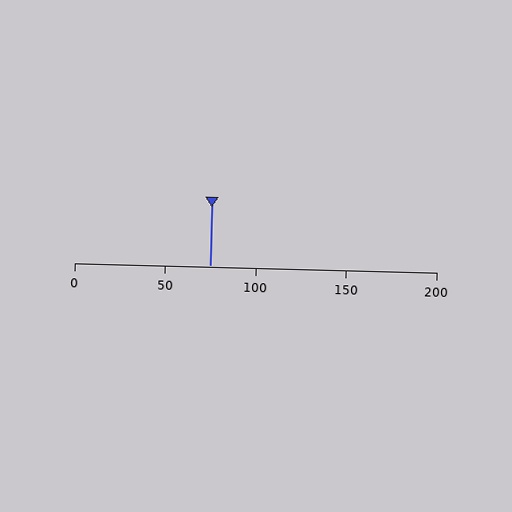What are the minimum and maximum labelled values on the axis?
The axis runs from 0 to 200.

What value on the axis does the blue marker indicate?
The marker indicates approximately 75.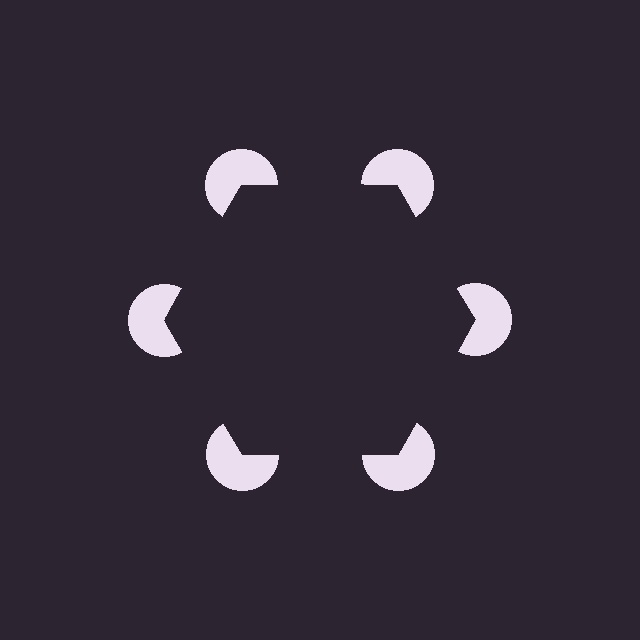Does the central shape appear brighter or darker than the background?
It typically appears slightly darker than the background, even though no actual brightness change is drawn.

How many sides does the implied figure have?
6 sides.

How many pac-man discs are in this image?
There are 6 — one at each vertex of the illusory hexagon.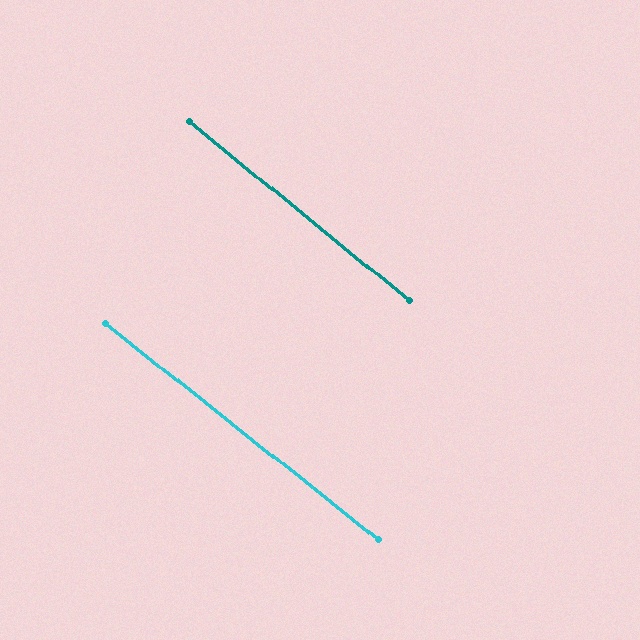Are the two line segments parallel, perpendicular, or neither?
Parallel — their directions differ by only 0.7°.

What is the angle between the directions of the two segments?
Approximately 1 degree.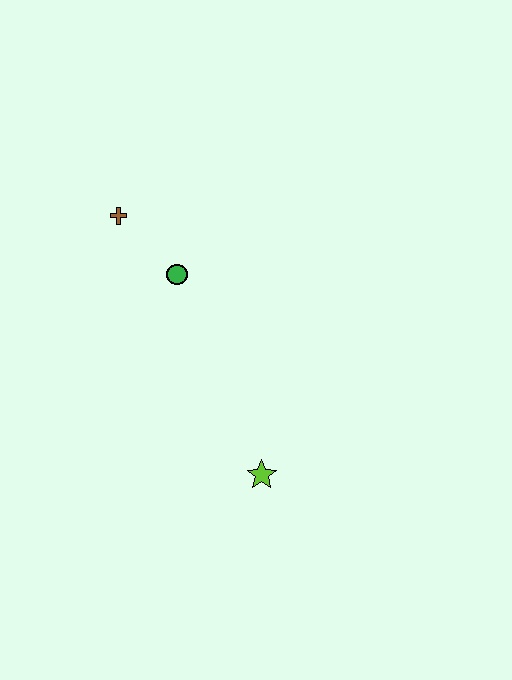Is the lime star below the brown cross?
Yes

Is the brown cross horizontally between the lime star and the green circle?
No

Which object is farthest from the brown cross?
The lime star is farthest from the brown cross.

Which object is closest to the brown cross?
The green circle is closest to the brown cross.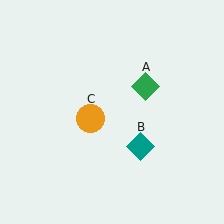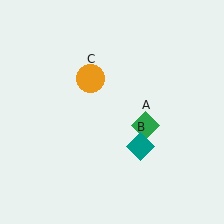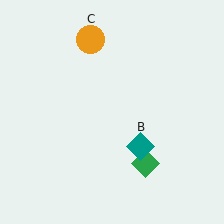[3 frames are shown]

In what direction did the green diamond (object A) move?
The green diamond (object A) moved down.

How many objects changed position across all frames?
2 objects changed position: green diamond (object A), orange circle (object C).